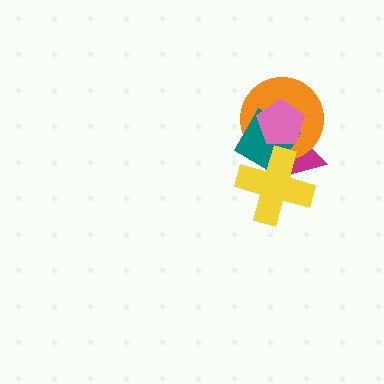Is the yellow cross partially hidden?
No, no other shape covers it.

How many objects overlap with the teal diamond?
4 objects overlap with the teal diamond.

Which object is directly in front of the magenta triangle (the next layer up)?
The orange circle is directly in front of the magenta triangle.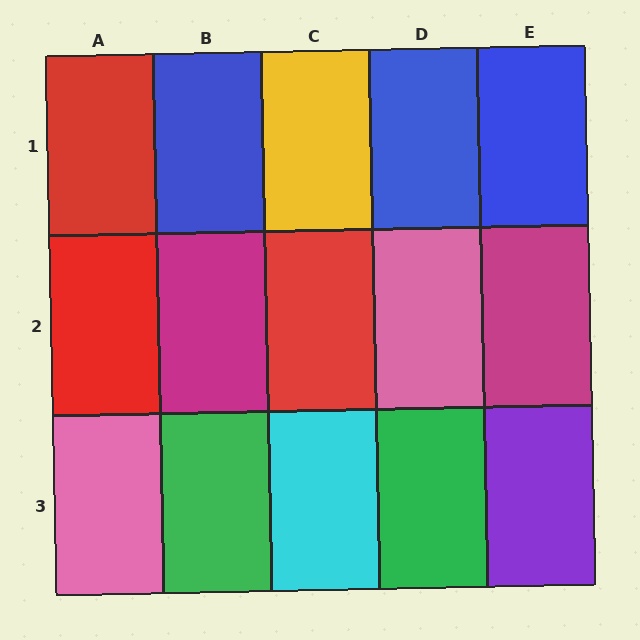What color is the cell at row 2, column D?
Pink.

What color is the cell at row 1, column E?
Blue.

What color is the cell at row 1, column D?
Blue.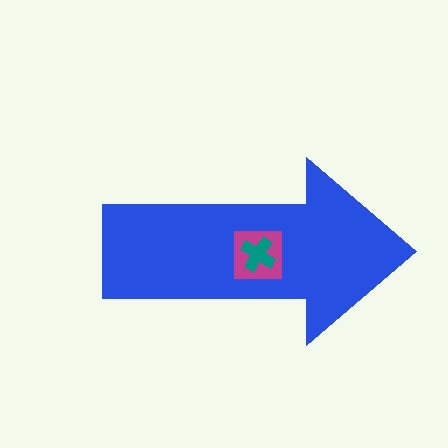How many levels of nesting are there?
3.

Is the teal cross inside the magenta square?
Yes.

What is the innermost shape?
The teal cross.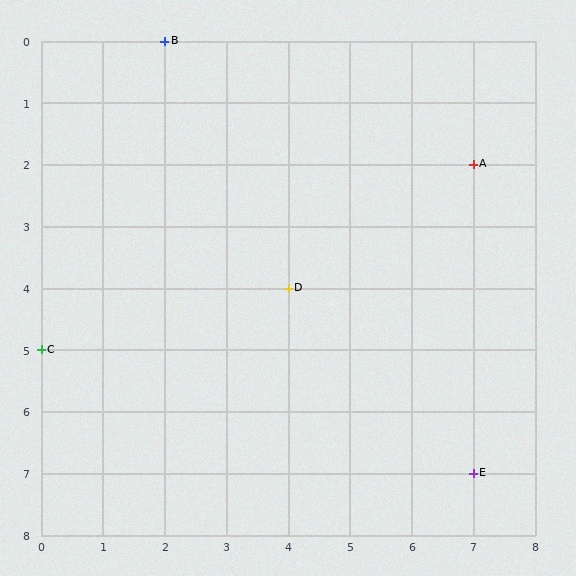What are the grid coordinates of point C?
Point C is at grid coordinates (0, 5).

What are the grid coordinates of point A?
Point A is at grid coordinates (7, 2).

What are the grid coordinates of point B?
Point B is at grid coordinates (2, 0).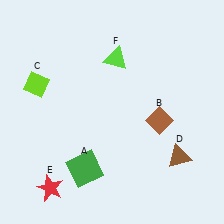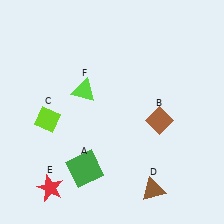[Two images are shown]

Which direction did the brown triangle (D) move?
The brown triangle (D) moved down.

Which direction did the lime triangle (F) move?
The lime triangle (F) moved left.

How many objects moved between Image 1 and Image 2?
3 objects moved between the two images.